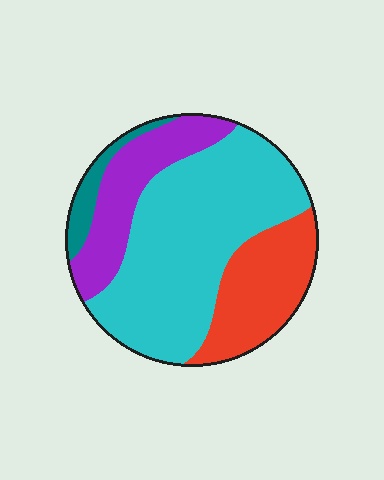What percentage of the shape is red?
Red takes up about one fifth (1/5) of the shape.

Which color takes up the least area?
Teal, at roughly 5%.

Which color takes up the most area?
Cyan, at roughly 55%.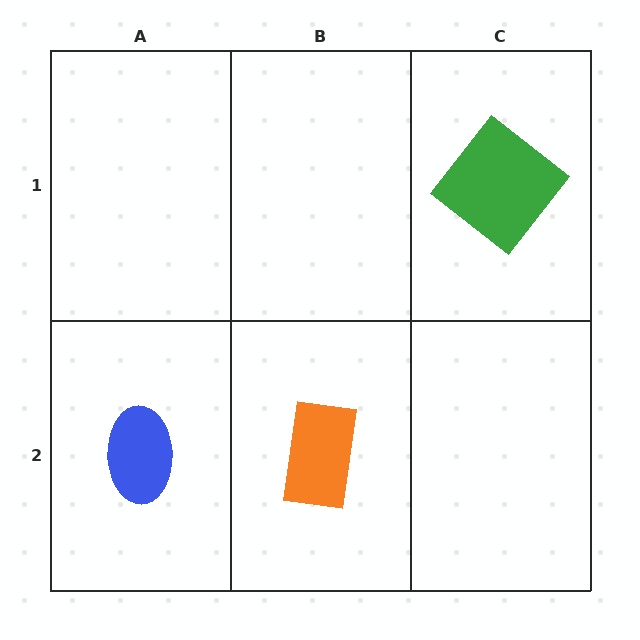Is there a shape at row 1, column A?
No, that cell is empty.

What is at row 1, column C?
A green diamond.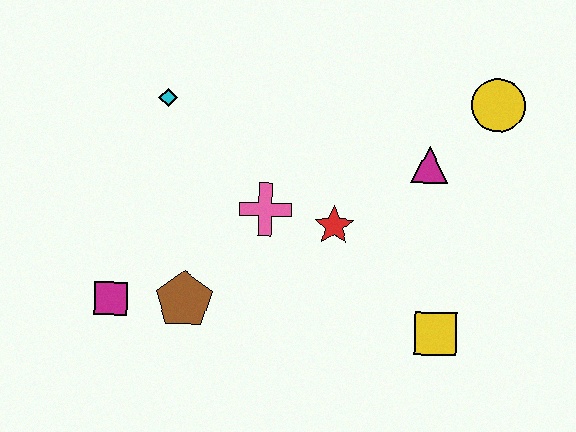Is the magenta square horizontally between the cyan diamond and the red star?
No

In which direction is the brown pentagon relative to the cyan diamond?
The brown pentagon is below the cyan diamond.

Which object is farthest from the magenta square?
The yellow circle is farthest from the magenta square.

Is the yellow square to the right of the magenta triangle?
Yes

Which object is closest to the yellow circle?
The magenta triangle is closest to the yellow circle.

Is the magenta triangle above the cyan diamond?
No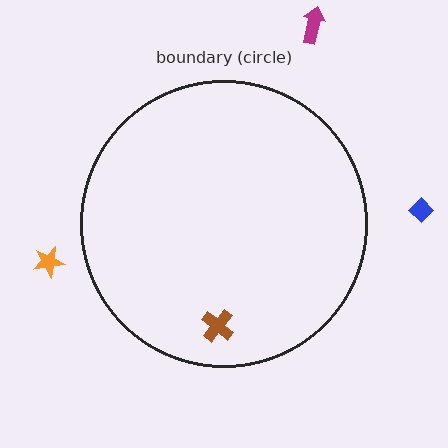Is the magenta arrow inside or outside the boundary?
Outside.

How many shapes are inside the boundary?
1 inside, 3 outside.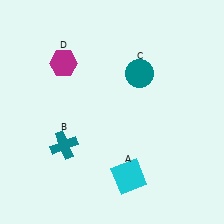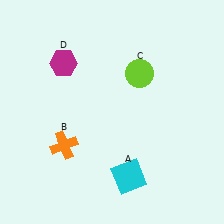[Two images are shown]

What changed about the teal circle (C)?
In Image 1, C is teal. In Image 2, it changed to lime.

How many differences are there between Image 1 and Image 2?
There are 2 differences between the two images.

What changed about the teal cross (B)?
In Image 1, B is teal. In Image 2, it changed to orange.